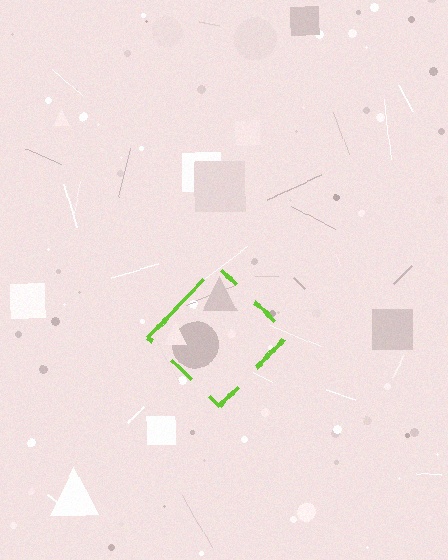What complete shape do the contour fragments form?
The contour fragments form a diamond.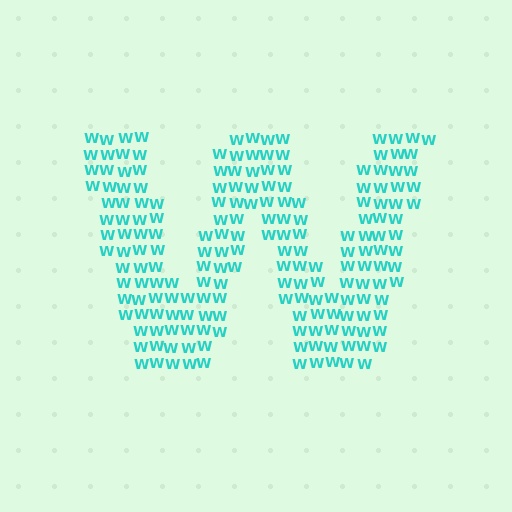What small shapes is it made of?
It is made of small letter W's.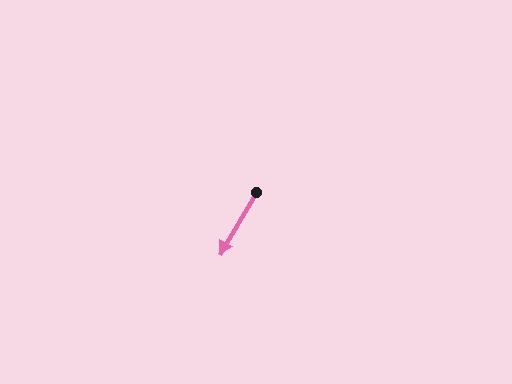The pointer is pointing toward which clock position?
Roughly 7 o'clock.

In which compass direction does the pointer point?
Southwest.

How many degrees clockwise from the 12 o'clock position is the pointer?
Approximately 211 degrees.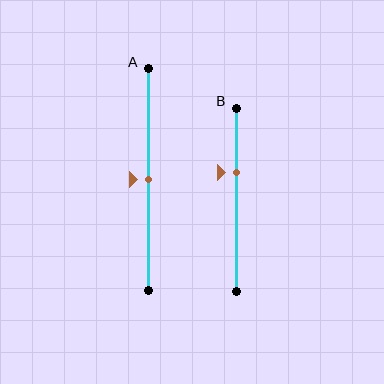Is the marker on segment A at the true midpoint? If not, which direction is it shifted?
Yes, the marker on segment A is at the true midpoint.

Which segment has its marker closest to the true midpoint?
Segment A has its marker closest to the true midpoint.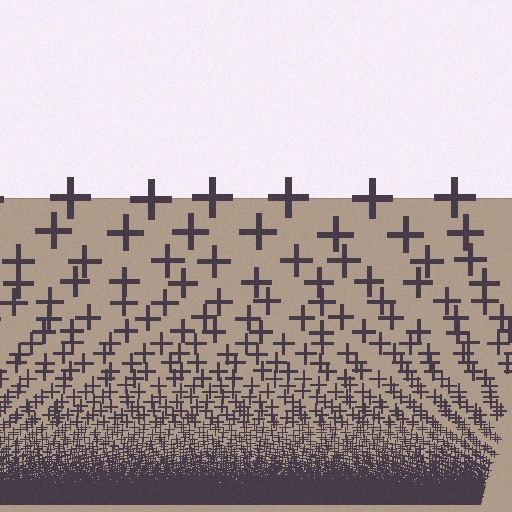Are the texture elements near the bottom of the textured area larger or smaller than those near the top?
Smaller. The gradient is inverted — elements near the bottom are smaller and denser.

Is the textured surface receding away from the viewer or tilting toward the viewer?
The surface appears to tilt toward the viewer. Texture elements get larger and sparser toward the top.